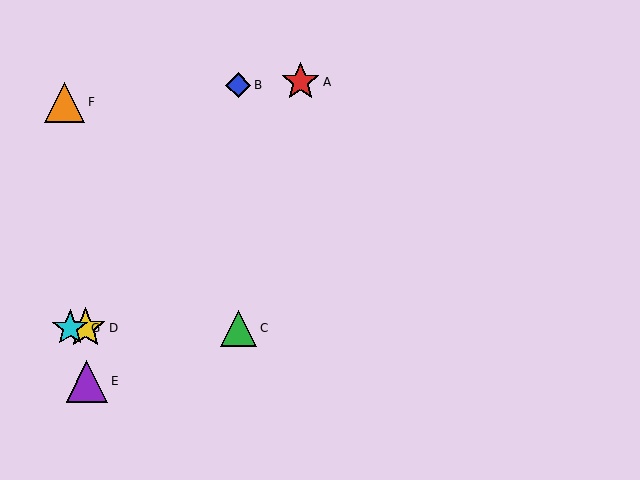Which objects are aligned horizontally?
Objects C, D, G are aligned horizontally.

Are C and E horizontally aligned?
No, C is at y≈328 and E is at y≈381.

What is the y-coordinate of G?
Object G is at y≈328.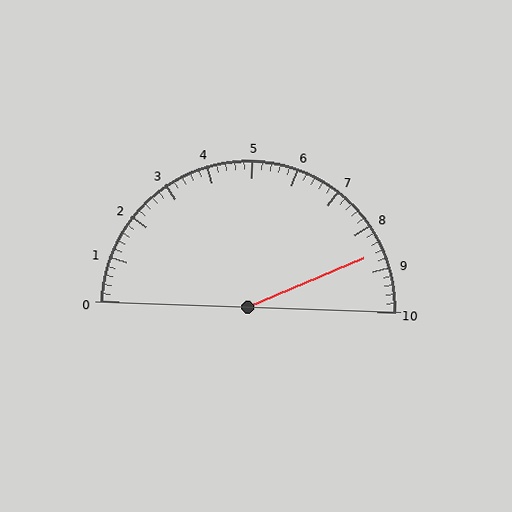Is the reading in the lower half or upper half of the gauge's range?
The reading is in the upper half of the range (0 to 10).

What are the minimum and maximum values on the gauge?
The gauge ranges from 0 to 10.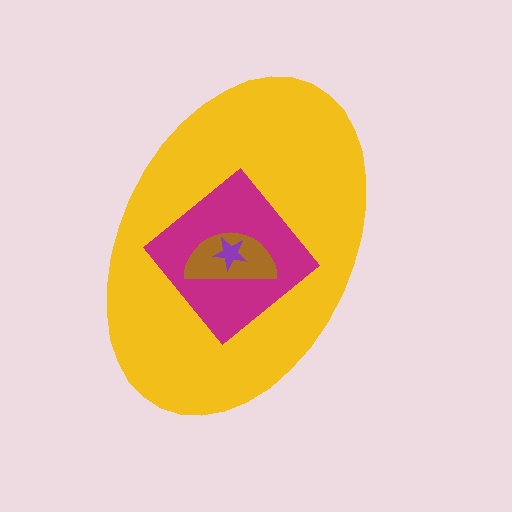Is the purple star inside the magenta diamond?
Yes.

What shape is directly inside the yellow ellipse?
The magenta diamond.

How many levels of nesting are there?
4.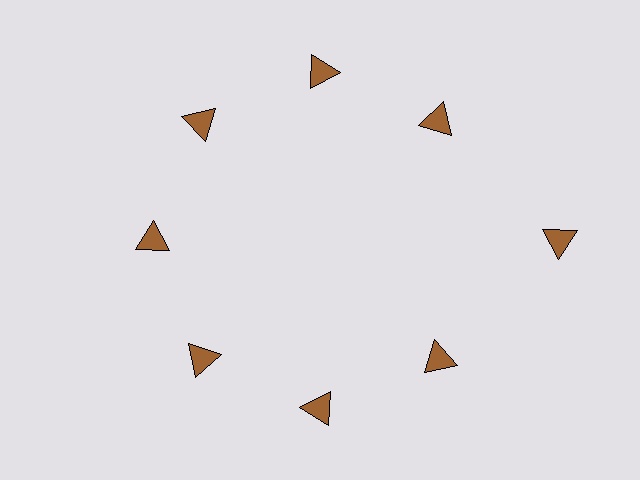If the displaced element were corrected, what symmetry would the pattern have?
It would have 8-fold rotational symmetry — the pattern would map onto itself every 45 degrees.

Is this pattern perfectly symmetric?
No. The 8 brown triangles are arranged in a ring, but one element near the 3 o'clock position is pushed outward from the center, breaking the 8-fold rotational symmetry.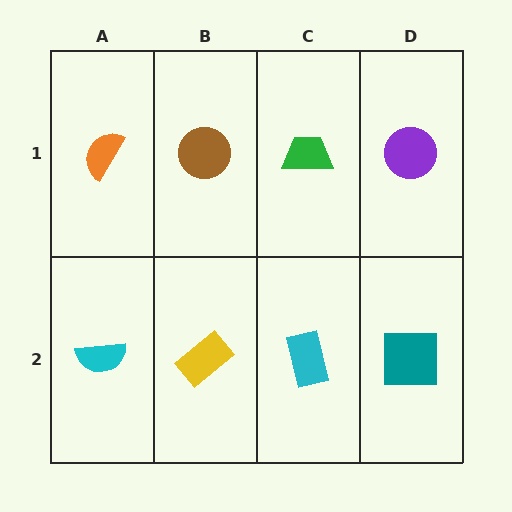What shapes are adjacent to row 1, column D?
A teal square (row 2, column D), a green trapezoid (row 1, column C).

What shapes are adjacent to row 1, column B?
A yellow rectangle (row 2, column B), an orange semicircle (row 1, column A), a green trapezoid (row 1, column C).